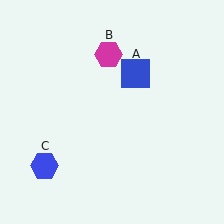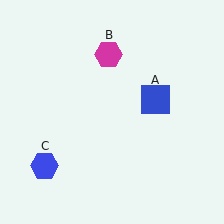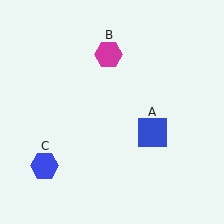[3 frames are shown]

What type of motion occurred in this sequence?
The blue square (object A) rotated clockwise around the center of the scene.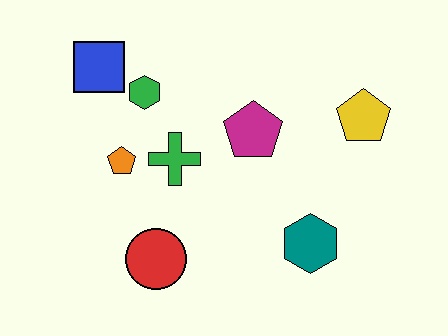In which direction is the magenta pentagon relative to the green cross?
The magenta pentagon is to the right of the green cross.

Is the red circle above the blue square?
No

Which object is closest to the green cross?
The orange pentagon is closest to the green cross.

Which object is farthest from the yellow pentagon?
The blue square is farthest from the yellow pentagon.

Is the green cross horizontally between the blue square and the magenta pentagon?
Yes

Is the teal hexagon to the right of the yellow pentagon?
No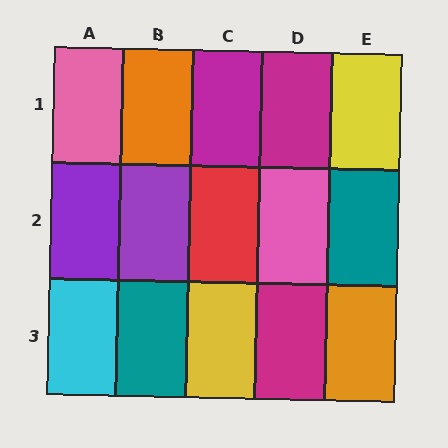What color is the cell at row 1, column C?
Magenta.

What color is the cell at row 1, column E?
Yellow.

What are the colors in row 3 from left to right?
Cyan, teal, yellow, magenta, orange.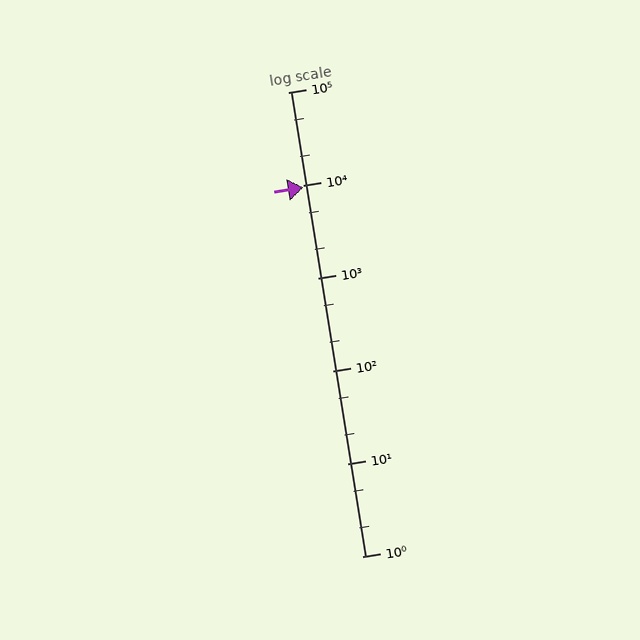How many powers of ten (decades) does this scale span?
The scale spans 5 decades, from 1 to 100000.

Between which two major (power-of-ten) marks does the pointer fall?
The pointer is between 1000 and 10000.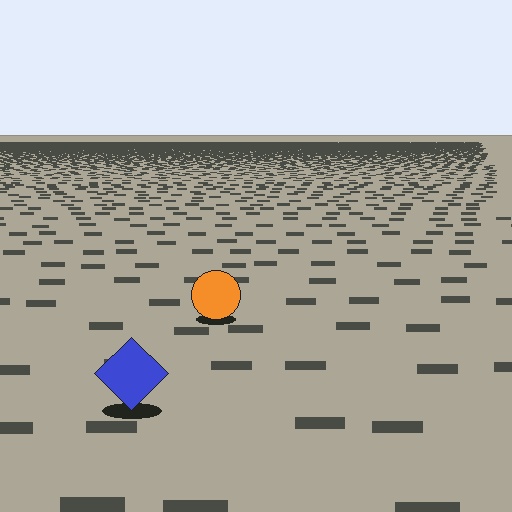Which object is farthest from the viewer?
The orange circle is farthest from the viewer. It appears smaller and the ground texture around it is denser.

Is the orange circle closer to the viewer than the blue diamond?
No. The blue diamond is closer — you can tell from the texture gradient: the ground texture is coarser near it.